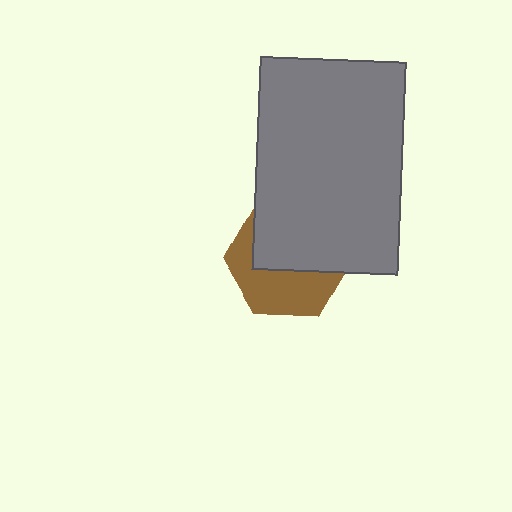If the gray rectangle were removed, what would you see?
You would see the complete brown hexagon.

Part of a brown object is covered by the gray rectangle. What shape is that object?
It is a hexagon.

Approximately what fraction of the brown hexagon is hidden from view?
Roughly 54% of the brown hexagon is hidden behind the gray rectangle.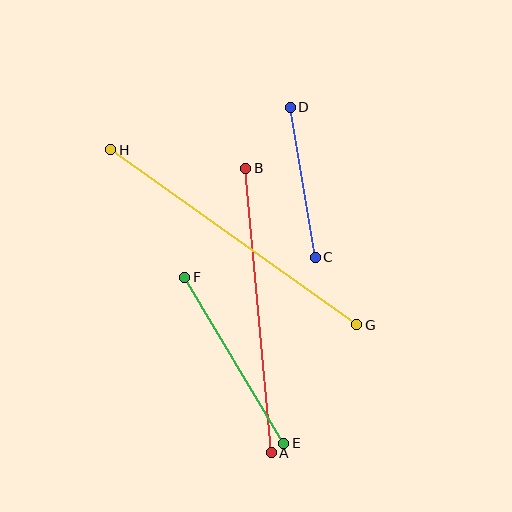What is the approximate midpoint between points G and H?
The midpoint is at approximately (234, 237) pixels.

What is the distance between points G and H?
The distance is approximately 302 pixels.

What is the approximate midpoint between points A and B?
The midpoint is at approximately (259, 311) pixels.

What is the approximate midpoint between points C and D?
The midpoint is at approximately (303, 182) pixels.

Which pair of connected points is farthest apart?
Points G and H are farthest apart.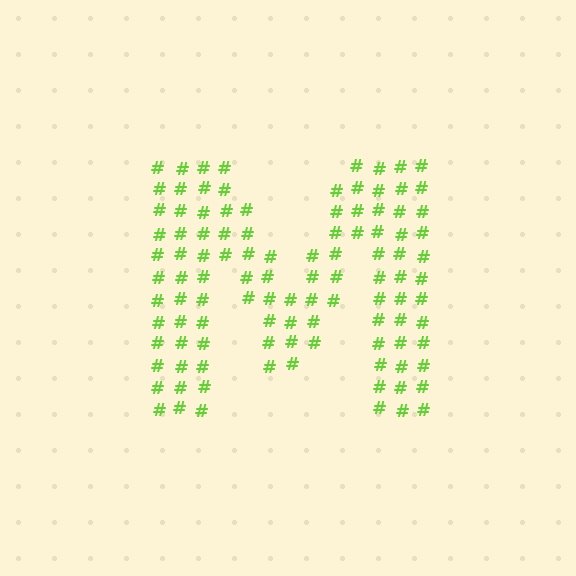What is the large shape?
The large shape is the letter M.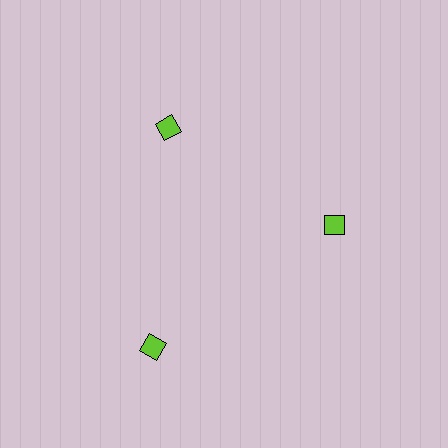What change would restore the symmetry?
The symmetry would be restored by moving it inward, back onto the ring so that all 3 diamonds sit at equal angles and equal distance from the center.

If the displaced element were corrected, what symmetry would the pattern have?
It would have 3-fold rotational symmetry — the pattern would map onto itself every 120 degrees.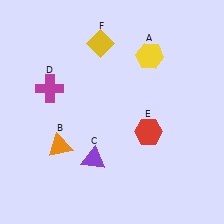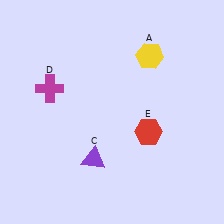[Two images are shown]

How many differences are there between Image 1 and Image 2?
There are 2 differences between the two images.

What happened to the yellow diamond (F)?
The yellow diamond (F) was removed in Image 2. It was in the top-left area of Image 1.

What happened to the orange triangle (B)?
The orange triangle (B) was removed in Image 2. It was in the bottom-left area of Image 1.